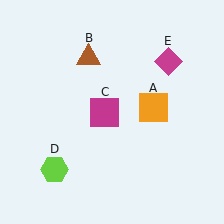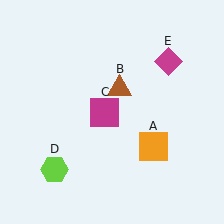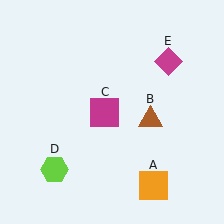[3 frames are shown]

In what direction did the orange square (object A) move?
The orange square (object A) moved down.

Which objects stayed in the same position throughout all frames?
Magenta square (object C) and lime hexagon (object D) and magenta diamond (object E) remained stationary.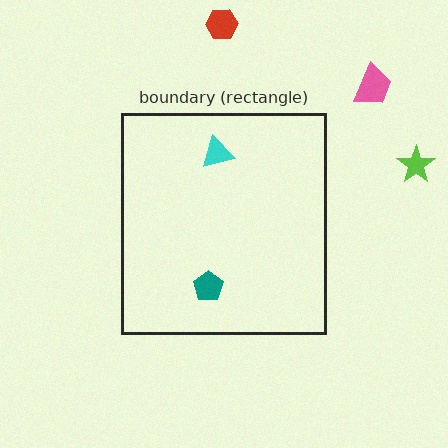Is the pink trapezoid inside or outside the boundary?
Outside.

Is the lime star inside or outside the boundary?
Outside.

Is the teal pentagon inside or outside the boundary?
Inside.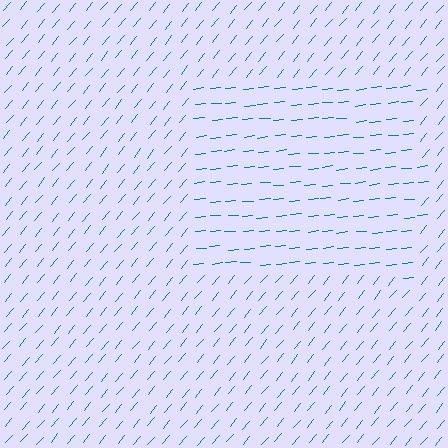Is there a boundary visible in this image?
Yes, there is a texture boundary formed by a change in line orientation.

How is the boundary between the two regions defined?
The boundary is defined purely by a change in line orientation (approximately 45 degrees difference). All lines are the same color and thickness.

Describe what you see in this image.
The image is filled with small teal line segments. A rectangle region in the image has lines oriented differently from the surrounding lines, creating a visible texture boundary.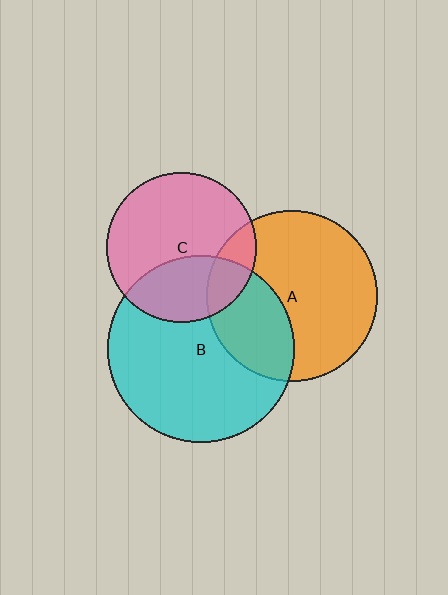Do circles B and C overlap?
Yes.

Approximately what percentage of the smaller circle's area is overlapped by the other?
Approximately 35%.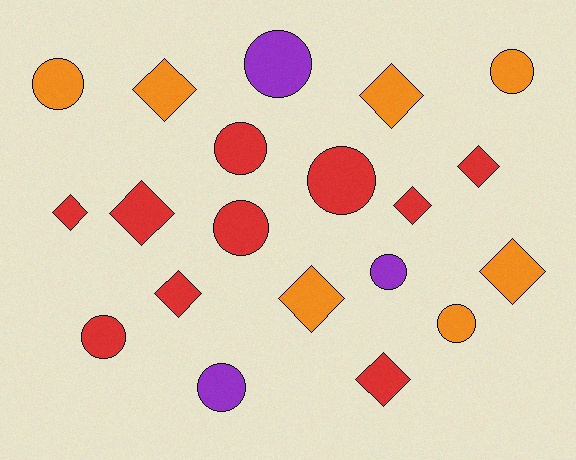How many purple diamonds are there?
There are no purple diamonds.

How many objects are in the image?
There are 20 objects.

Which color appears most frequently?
Red, with 10 objects.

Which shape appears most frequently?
Diamond, with 10 objects.